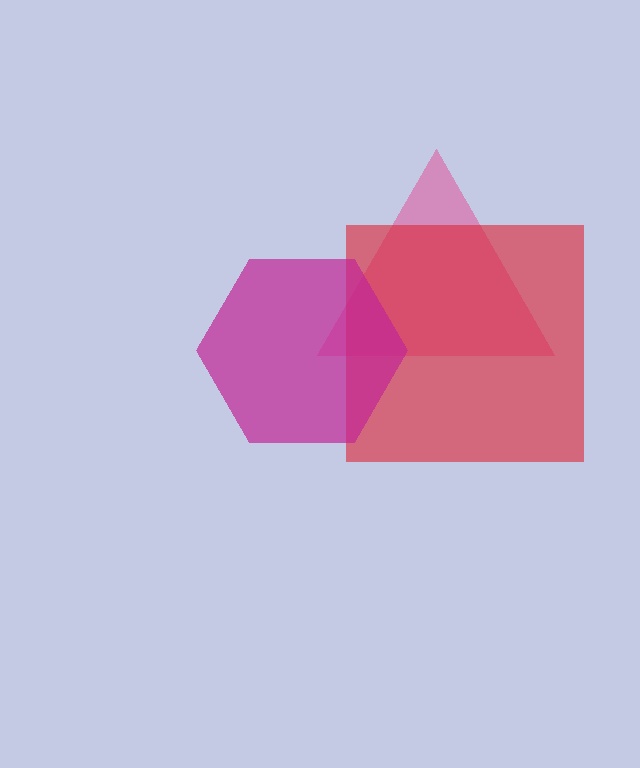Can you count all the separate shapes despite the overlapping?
Yes, there are 3 separate shapes.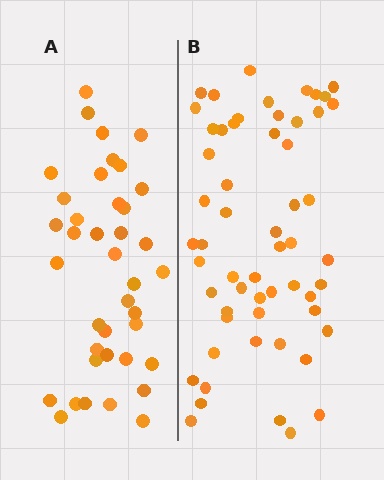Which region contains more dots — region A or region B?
Region B (the right region) has more dots.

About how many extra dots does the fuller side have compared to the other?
Region B has approximately 20 more dots than region A.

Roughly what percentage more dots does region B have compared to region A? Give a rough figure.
About 45% more.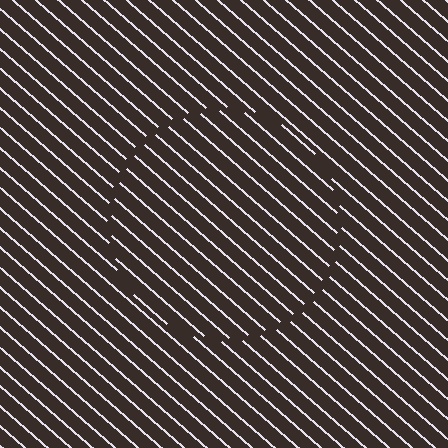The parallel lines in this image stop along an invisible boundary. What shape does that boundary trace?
An illusory circle. The interior of the shape contains the same grating, shifted by half a period — the contour is defined by the phase discontinuity where line-ends from the inner and outer gratings abut.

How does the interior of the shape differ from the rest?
The interior of the shape contains the same grating, shifted by half a period — the contour is defined by the phase discontinuity where line-ends from the inner and outer gratings abut.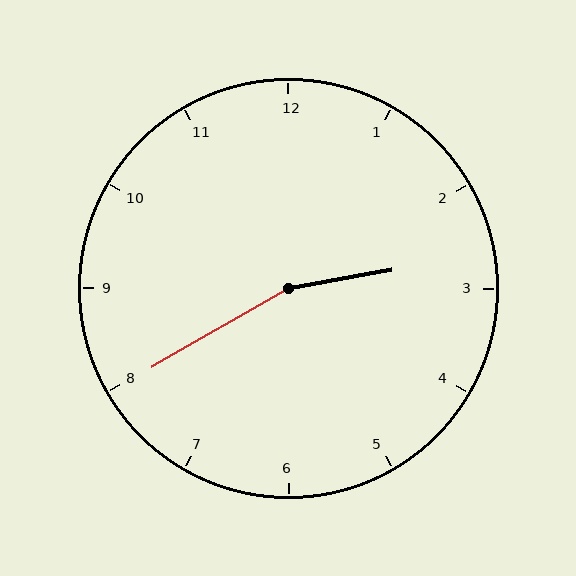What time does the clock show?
2:40.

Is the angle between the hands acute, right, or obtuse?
It is obtuse.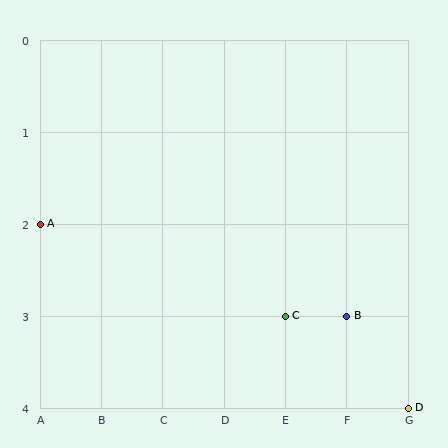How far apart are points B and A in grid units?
Points B and A are 5 columns and 1 row apart (about 5.1 grid units diagonally).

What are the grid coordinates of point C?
Point C is at grid coordinates (E, 3).